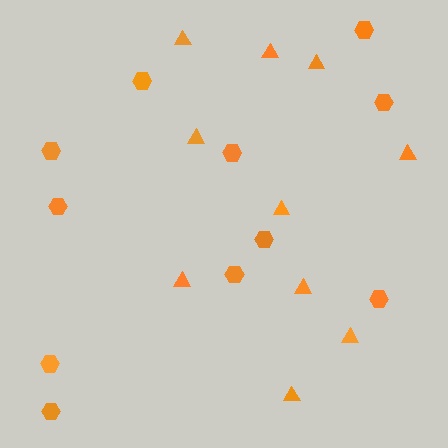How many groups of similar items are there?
There are 2 groups: one group of triangles (10) and one group of hexagons (11).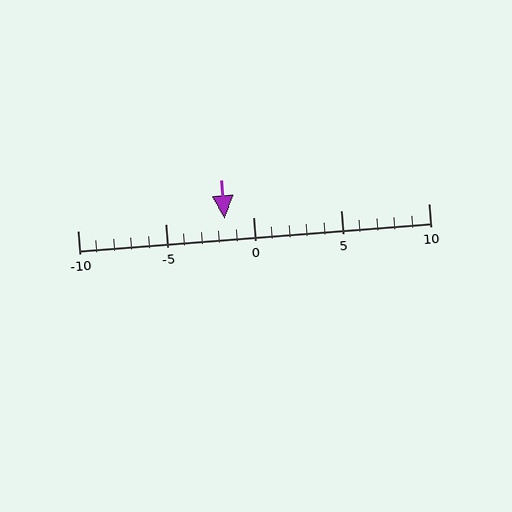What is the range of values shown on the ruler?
The ruler shows values from -10 to 10.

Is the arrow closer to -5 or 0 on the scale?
The arrow is closer to 0.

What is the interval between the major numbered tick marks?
The major tick marks are spaced 5 units apart.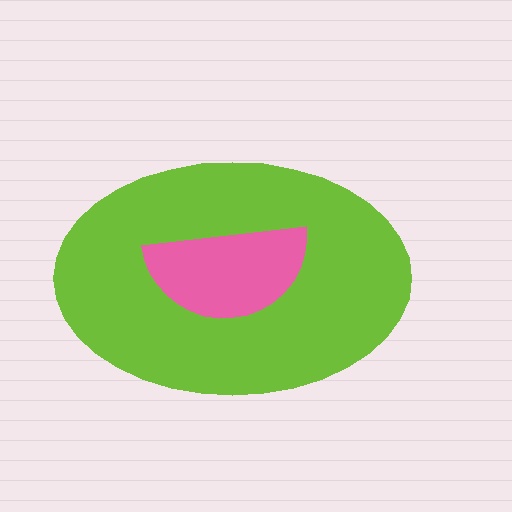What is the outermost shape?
The lime ellipse.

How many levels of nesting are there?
2.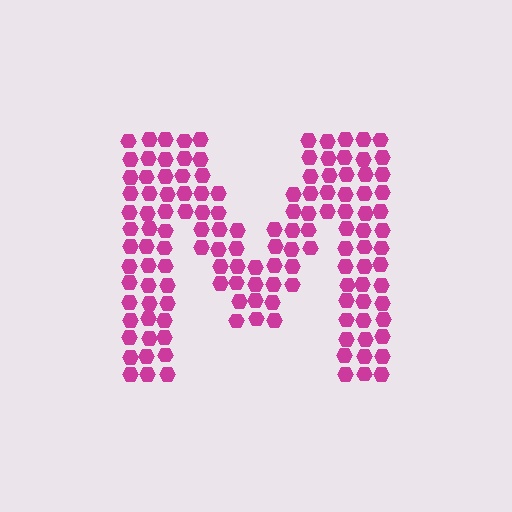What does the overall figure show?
The overall figure shows the letter M.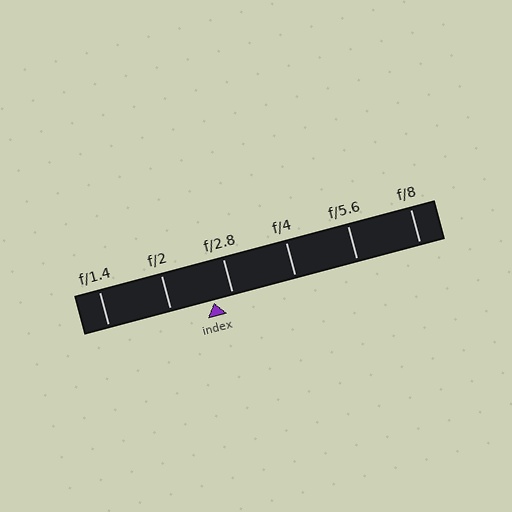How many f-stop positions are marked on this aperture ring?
There are 6 f-stop positions marked.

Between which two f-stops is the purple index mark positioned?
The index mark is between f/2 and f/2.8.